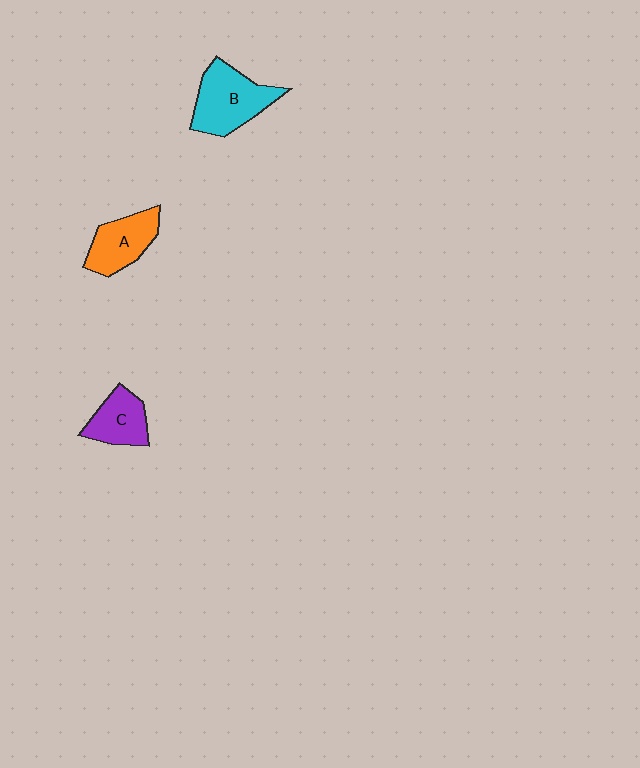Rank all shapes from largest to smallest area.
From largest to smallest: B (cyan), A (orange), C (purple).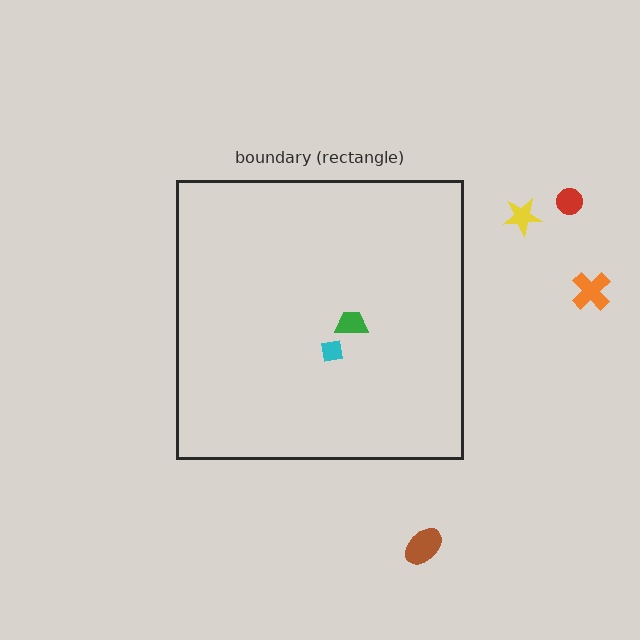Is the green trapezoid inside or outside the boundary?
Inside.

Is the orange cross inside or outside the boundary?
Outside.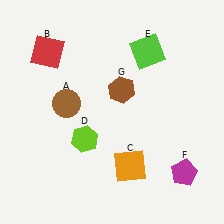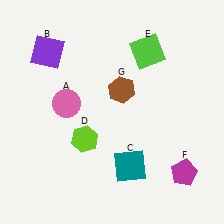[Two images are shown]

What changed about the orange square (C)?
In Image 1, C is orange. In Image 2, it changed to teal.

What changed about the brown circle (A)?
In Image 1, A is brown. In Image 2, it changed to pink.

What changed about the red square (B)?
In Image 1, B is red. In Image 2, it changed to purple.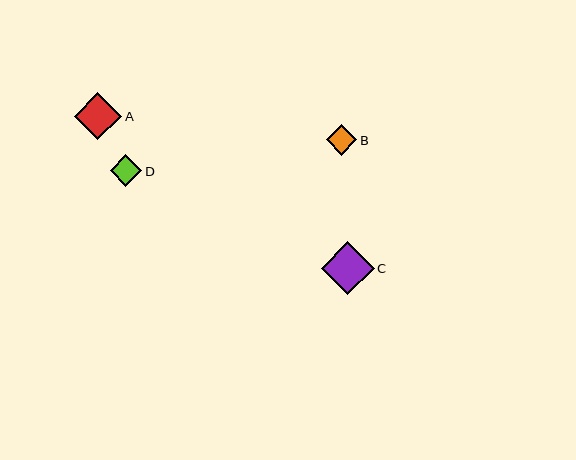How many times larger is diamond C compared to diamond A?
Diamond C is approximately 1.1 times the size of diamond A.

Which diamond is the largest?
Diamond C is the largest with a size of approximately 52 pixels.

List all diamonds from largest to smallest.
From largest to smallest: C, A, D, B.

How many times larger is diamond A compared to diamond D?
Diamond A is approximately 1.5 times the size of diamond D.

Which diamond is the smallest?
Diamond B is the smallest with a size of approximately 30 pixels.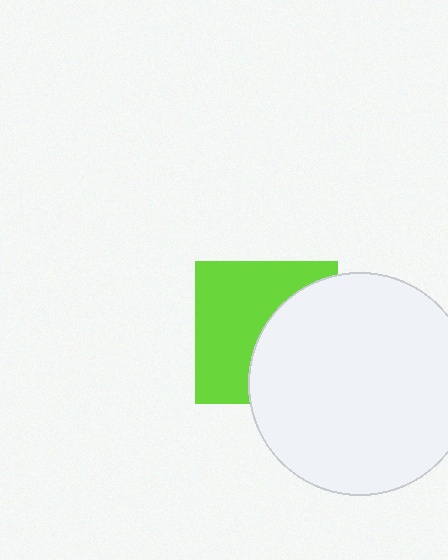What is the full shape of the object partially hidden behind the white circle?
The partially hidden object is a lime square.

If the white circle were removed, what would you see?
You would see the complete lime square.